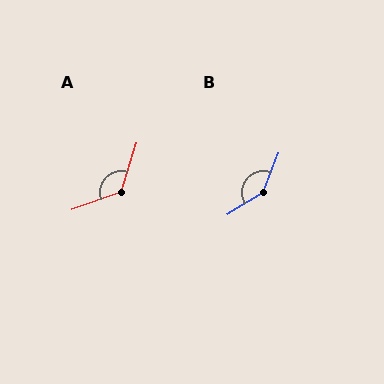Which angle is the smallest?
A, at approximately 127 degrees.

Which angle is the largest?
B, at approximately 143 degrees.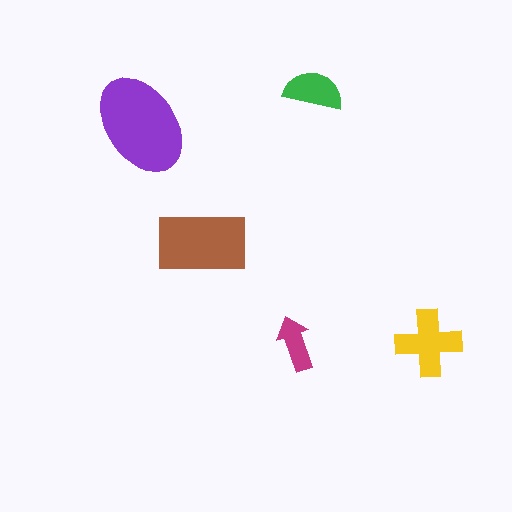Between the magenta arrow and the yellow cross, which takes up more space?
The yellow cross.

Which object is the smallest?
The magenta arrow.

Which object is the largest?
The purple ellipse.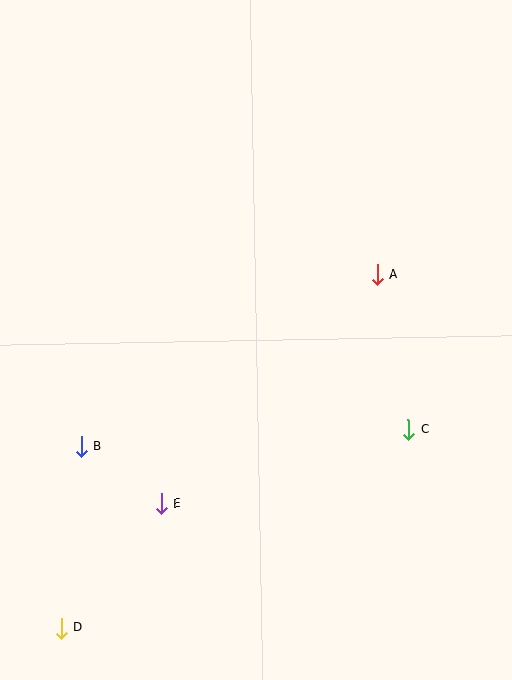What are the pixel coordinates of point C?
Point C is at (408, 430).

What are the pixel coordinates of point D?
Point D is at (62, 628).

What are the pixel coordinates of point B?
Point B is at (81, 446).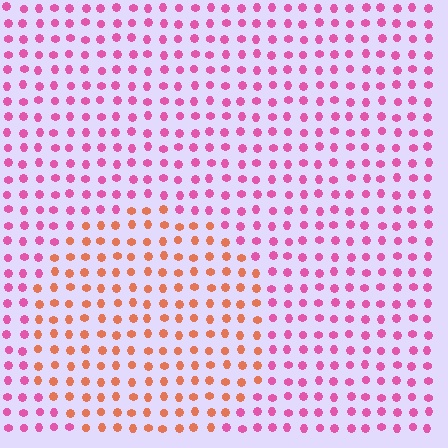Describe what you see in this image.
The image is filled with small pink elements in a uniform arrangement. A circle-shaped region is visible where the elements are tinted to a slightly different hue, forming a subtle color boundary.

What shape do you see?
I see a circle.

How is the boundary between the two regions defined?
The boundary is defined purely by a slight shift in hue (about 50 degrees). Spacing, size, and orientation are identical on both sides.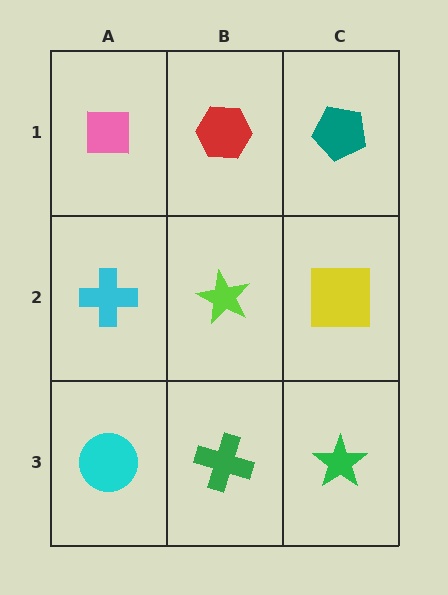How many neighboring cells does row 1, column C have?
2.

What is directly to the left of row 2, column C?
A lime star.